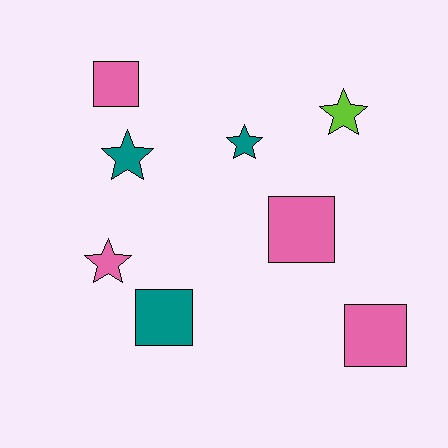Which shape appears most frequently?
Star, with 4 objects.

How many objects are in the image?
There are 8 objects.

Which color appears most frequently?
Pink, with 4 objects.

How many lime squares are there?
There are no lime squares.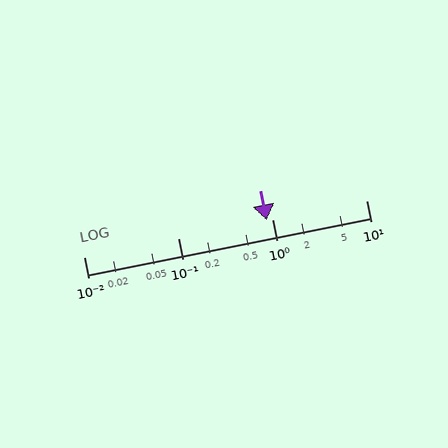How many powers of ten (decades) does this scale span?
The scale spans 3 decades, from 0.01 to 10.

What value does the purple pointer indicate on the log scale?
The pointer indicates approximately 0.87.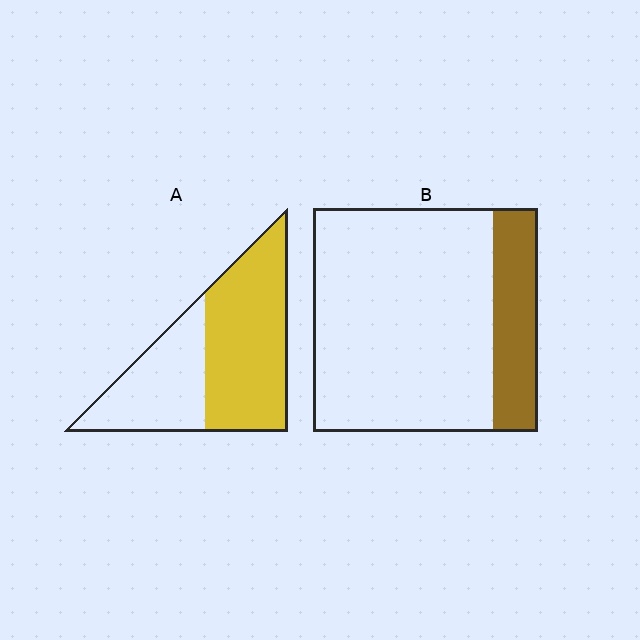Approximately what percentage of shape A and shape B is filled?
A is approximately 60% and B is approximately 20%.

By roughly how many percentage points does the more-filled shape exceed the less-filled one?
By roughly 40 percentage points (A over B).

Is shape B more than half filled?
No.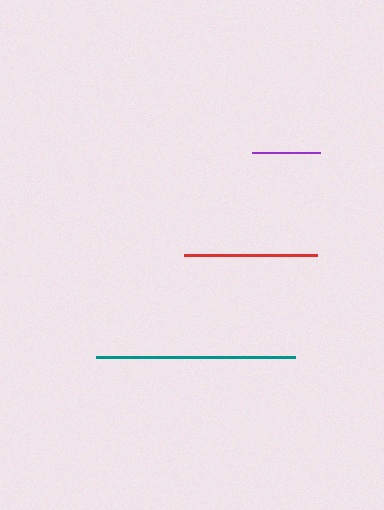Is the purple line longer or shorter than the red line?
The red line is longer than the purple line.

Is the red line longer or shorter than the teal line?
The teal line is longer than the red line.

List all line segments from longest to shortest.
From longest to shortest: teal, red, purple.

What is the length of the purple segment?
The purple segment is approximately 69 pixels long.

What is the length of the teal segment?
The teal segment is approximately 198 pixels long.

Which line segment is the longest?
The teal line is the longest at approximately 198 pixels.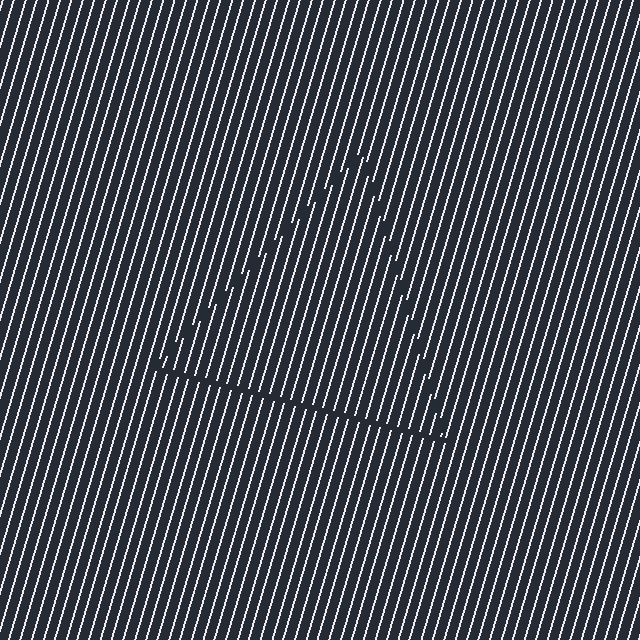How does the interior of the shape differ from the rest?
The interior of the shape contains the same grating, shifted by half a period — the contour is defined by the phase discontinuity where line-ends from the inner and outer gratings abut.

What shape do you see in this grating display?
An illusory triangle. The interior of the shape contains the same grating, shifted by half a period — the contour is defined by the phase discontinuity where line-ends from the inner and outer gratings abut.